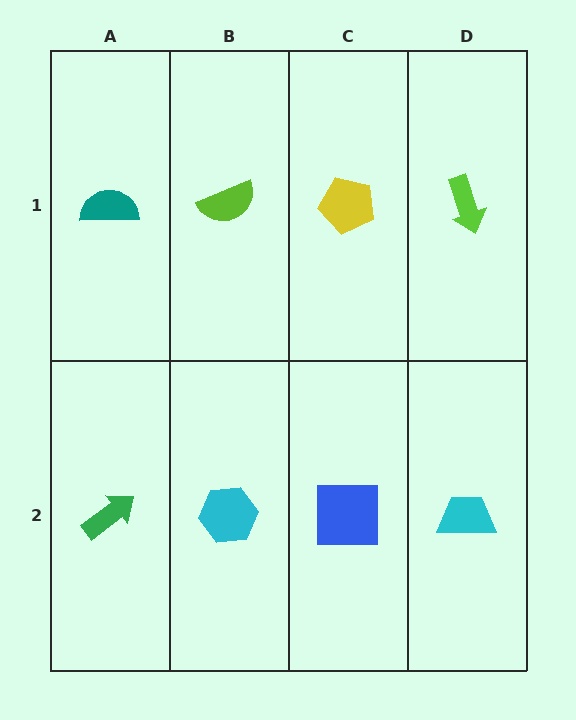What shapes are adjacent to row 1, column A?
A green arrow (row 2, column A), a lime semicircle (row 1, column B).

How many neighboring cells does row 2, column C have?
3.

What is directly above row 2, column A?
A teal semicircle.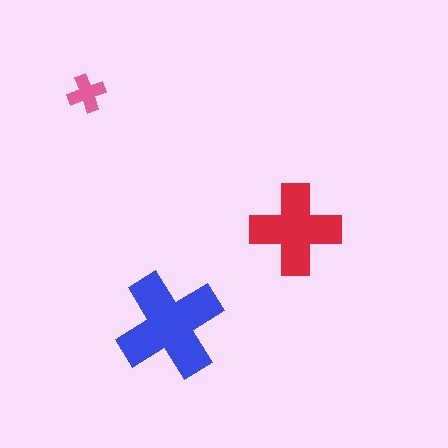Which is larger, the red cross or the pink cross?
The red one.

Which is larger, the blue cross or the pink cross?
The blue one.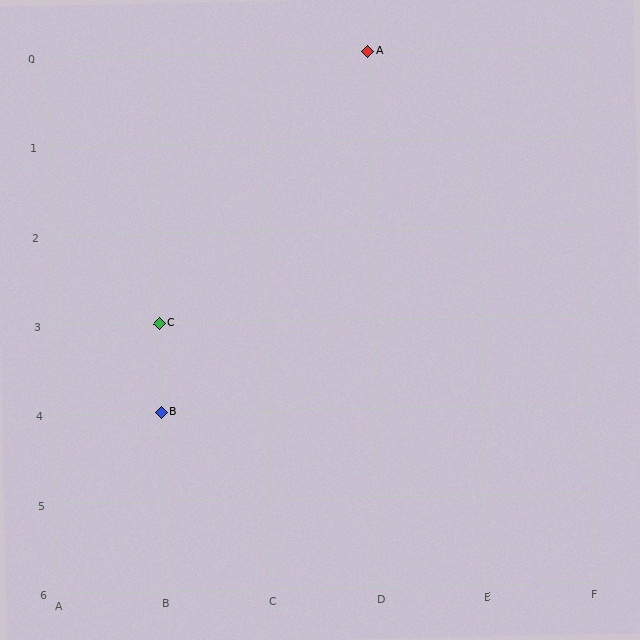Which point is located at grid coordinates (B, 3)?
Point C is at (B, 3).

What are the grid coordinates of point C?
Point C is at grid coordinates (B, 3).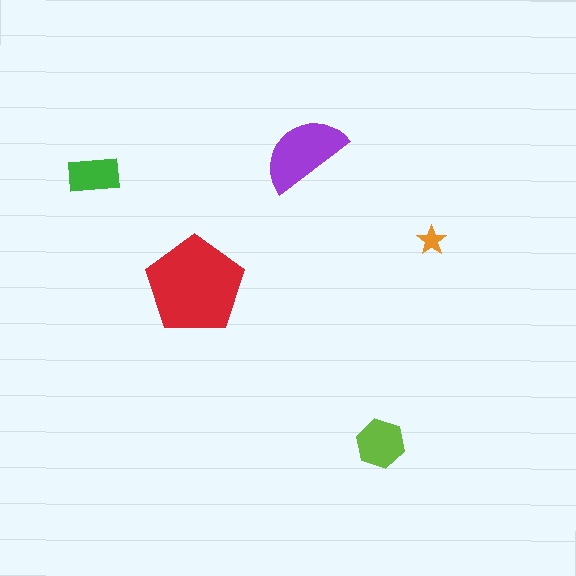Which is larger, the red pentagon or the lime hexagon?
The red pentagon.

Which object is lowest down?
The lime hexagon is bottommost.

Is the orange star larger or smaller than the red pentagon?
Smaller.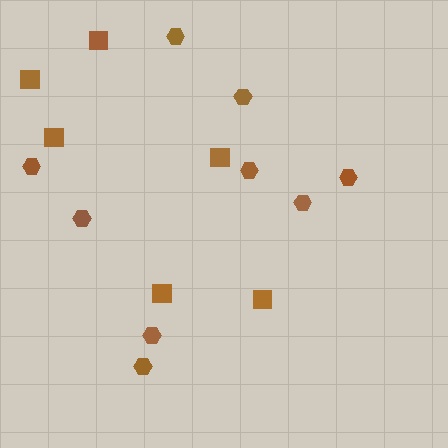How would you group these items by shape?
There are 2 groups: one group of hexagons (9) and one group of squares (6).